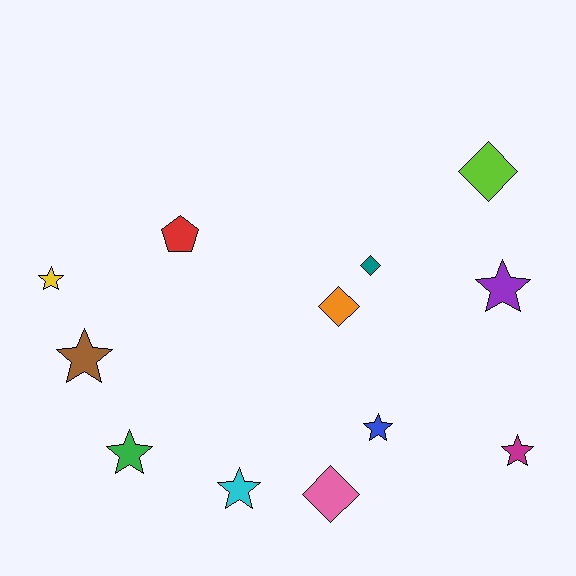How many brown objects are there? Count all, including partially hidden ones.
There is 1 brown object.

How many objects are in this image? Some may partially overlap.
There are 12 objects.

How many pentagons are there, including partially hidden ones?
There is 1 pentagon.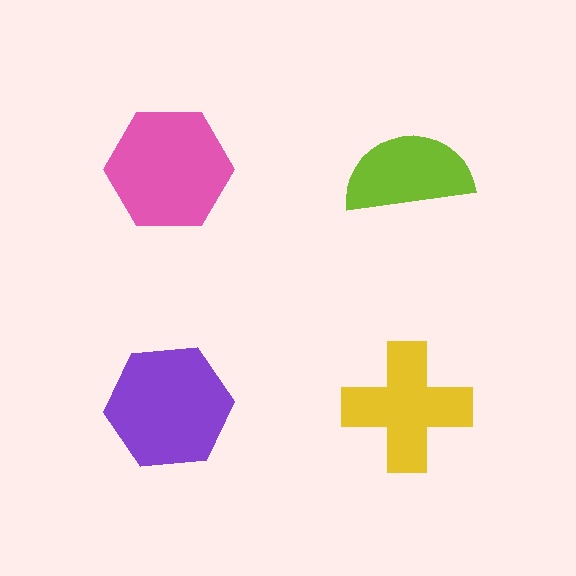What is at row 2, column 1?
A purple hexagon.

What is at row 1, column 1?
A pink hexagon.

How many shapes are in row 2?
2 shapes.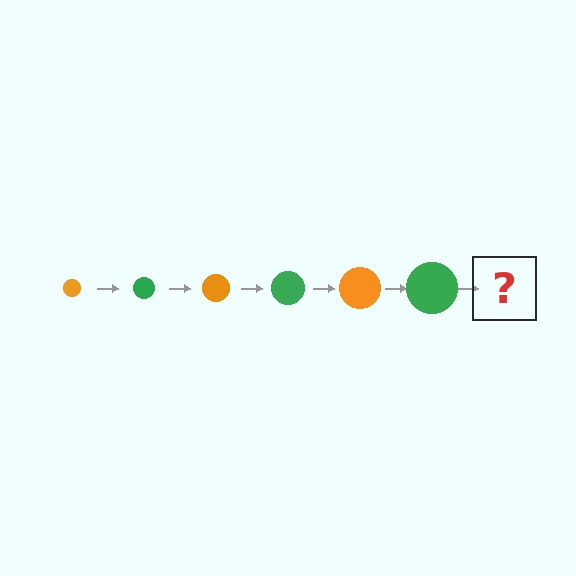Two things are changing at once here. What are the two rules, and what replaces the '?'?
The two rules are that the circle grows larger each step and the color cycles through orange and green. The '?' should be an orange circle, larger than the previous one.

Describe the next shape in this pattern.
It should be an orange circle, larger than the previous one.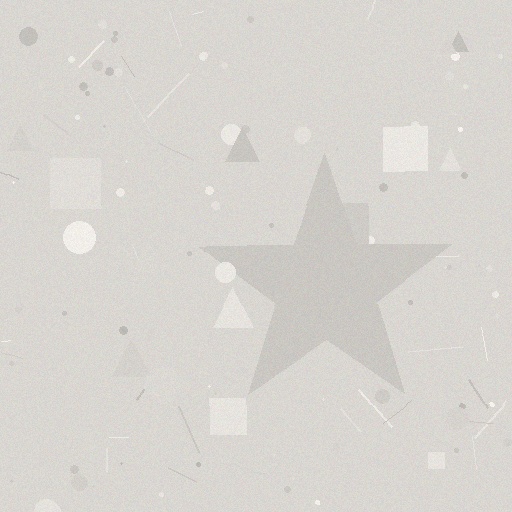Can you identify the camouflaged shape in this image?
The camouflaged shape is a star.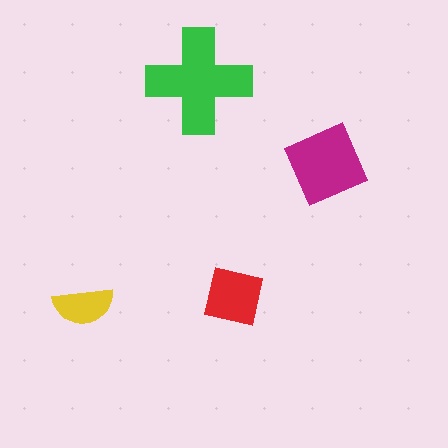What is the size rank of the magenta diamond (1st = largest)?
2nd.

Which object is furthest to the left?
The yellow semicircle is leftmost.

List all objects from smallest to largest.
The yellow semicircle, the red square, the magenta diamond, the green cross.